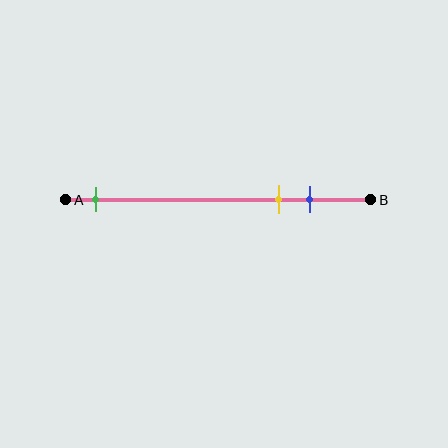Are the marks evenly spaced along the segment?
No, the marks are not evenly spaced.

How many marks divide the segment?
There are 3 marks dividing the segment.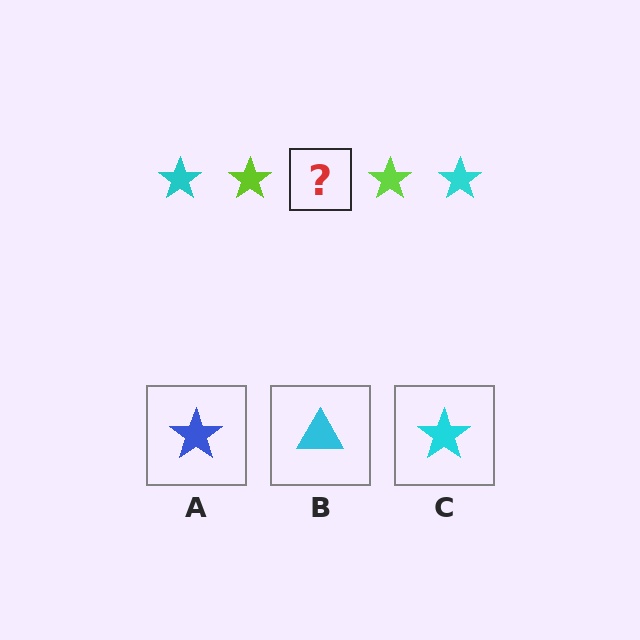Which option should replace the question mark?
Option C.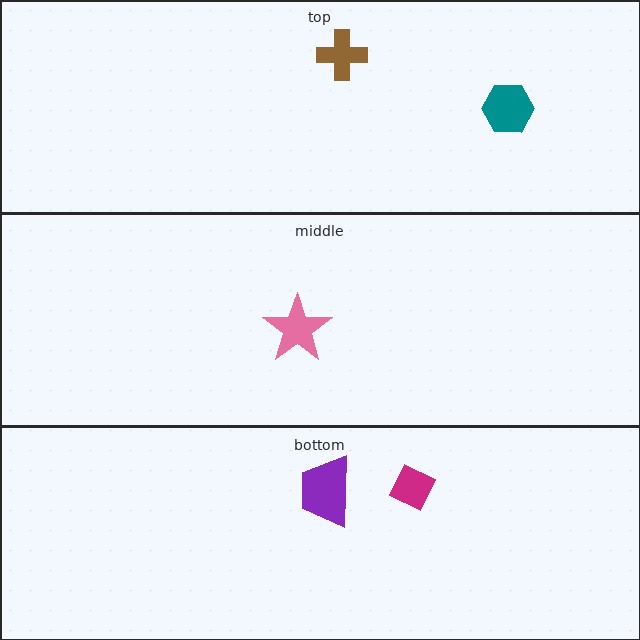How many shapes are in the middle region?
1.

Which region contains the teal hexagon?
The top region.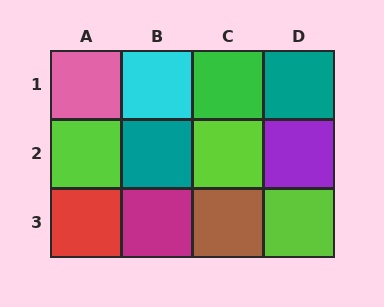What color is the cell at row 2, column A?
Lime.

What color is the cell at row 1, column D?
Teal.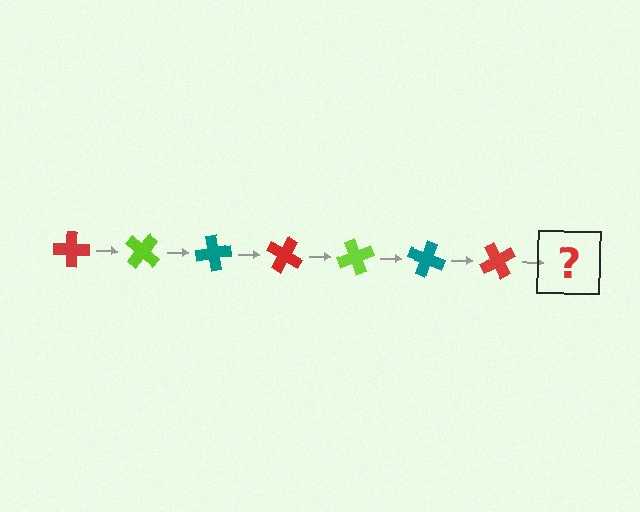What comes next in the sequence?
The next element should be a lime cross, rotated 280 degrees from the start.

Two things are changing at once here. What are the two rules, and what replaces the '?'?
The two rules are that it rotates 40 degrees each step and the color cycles through red, lime, and teal. The '?' should be a lime cross, rotated 280 degrees from the start.